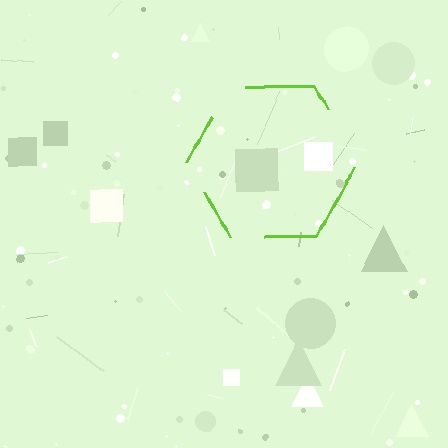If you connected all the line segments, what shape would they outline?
They would outline a hexagon.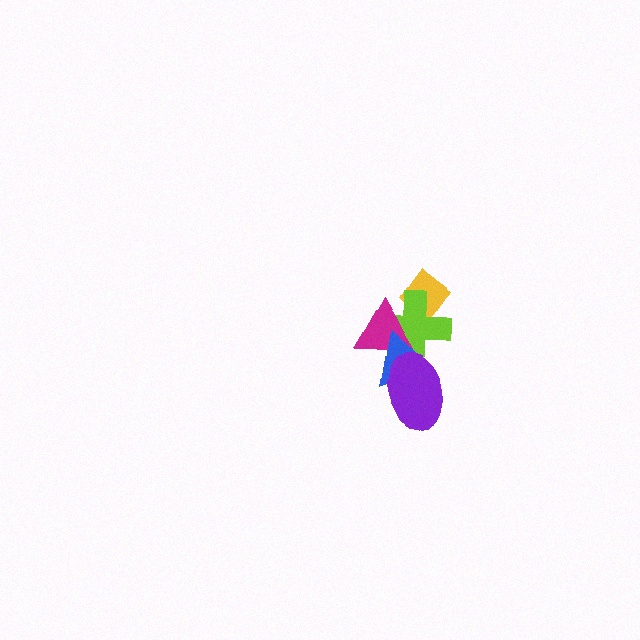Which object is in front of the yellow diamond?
The lime cross is in front of the yellow diamond.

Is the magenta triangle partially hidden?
Yes, it is partially covered by another shape.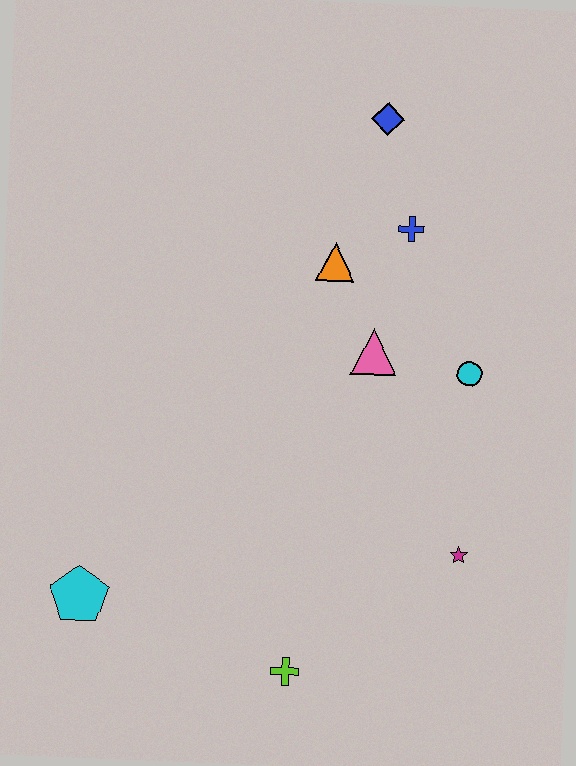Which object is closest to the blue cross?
The orange triangle is closest to the blue cross.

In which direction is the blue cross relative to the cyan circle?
The blue cross is above the cyan circle.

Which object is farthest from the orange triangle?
The cyan pentagon is farthest from the orange triangle.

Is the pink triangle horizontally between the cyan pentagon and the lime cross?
No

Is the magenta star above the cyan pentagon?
Yes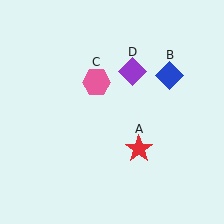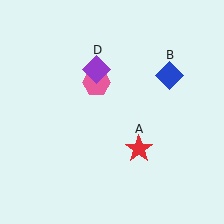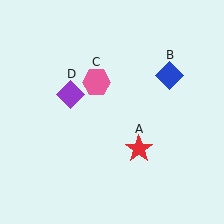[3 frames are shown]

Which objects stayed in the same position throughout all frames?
Red star (object A) and blue diamond (object B) and pink hexagon (object C) remained stationary.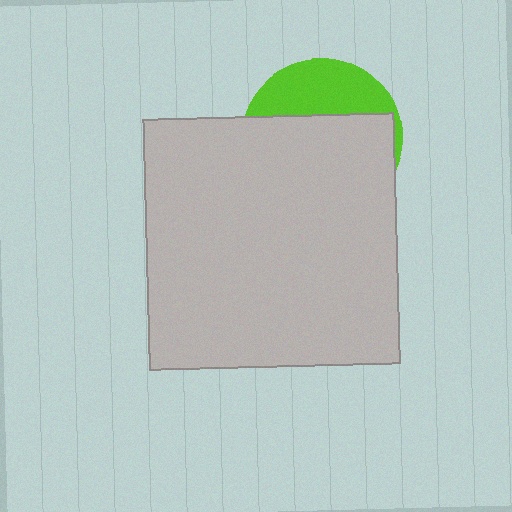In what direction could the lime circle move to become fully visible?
The lime circle could move up. That would shift it out from behind the light gray square entirely.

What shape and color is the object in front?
The object in front is a light gray square.